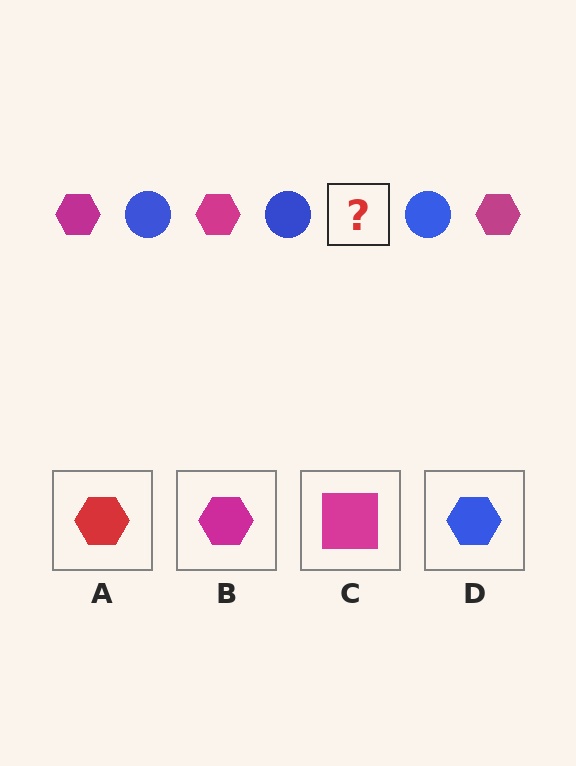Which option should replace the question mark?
Option B.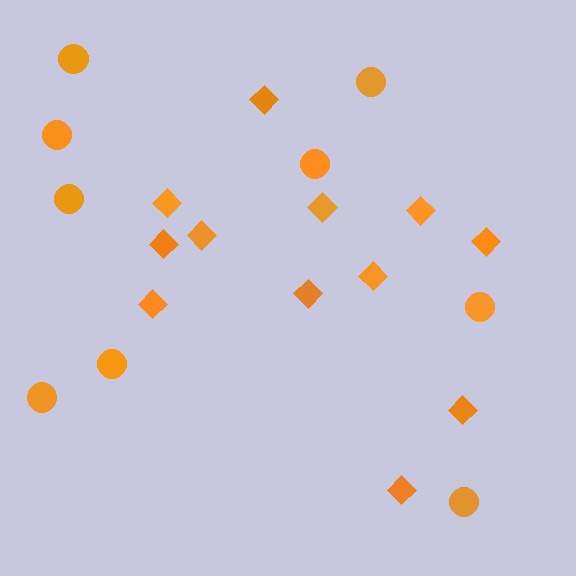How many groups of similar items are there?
There are 2 groups: one group of circles (9) and one group of diamonds (12).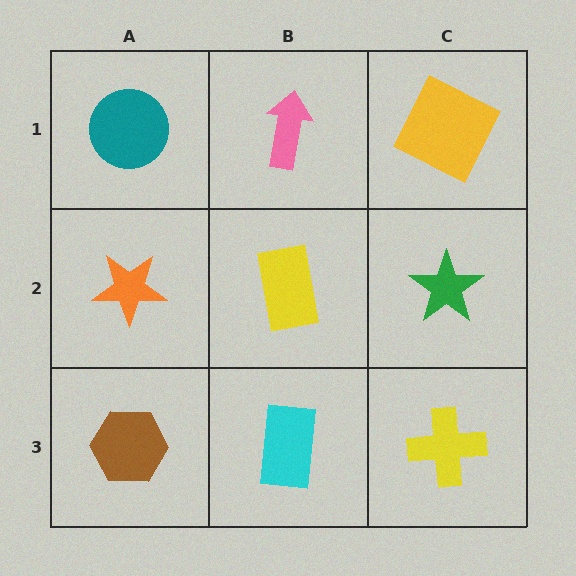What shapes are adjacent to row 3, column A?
An orange star (row 2, column A), a cyan rectangle (row 3, column B).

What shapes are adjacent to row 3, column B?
A yellow rectangle (row 2, column B), a brown hexagon (row 3, column A), a yellow cross (row 3, column C).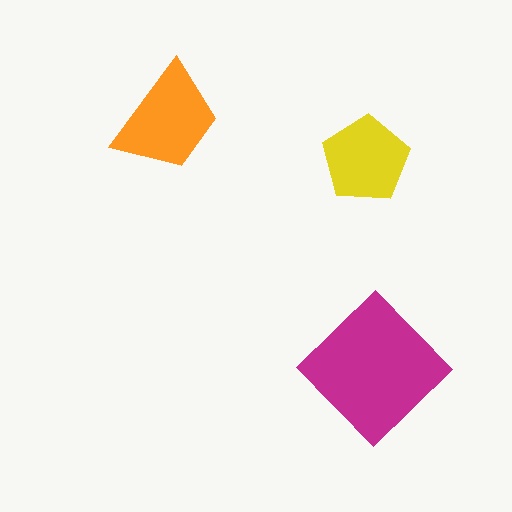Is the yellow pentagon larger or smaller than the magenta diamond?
Smaller.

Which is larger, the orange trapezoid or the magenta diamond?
The magenta diamond.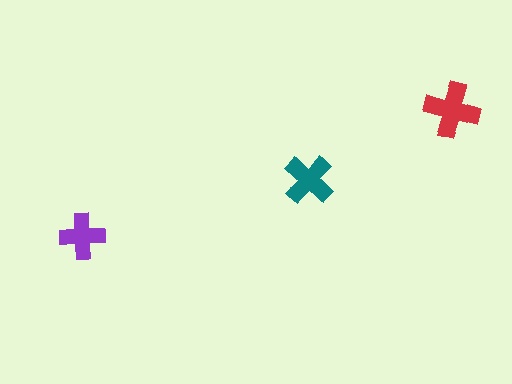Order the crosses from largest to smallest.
the red one, the teal one, the purple one.